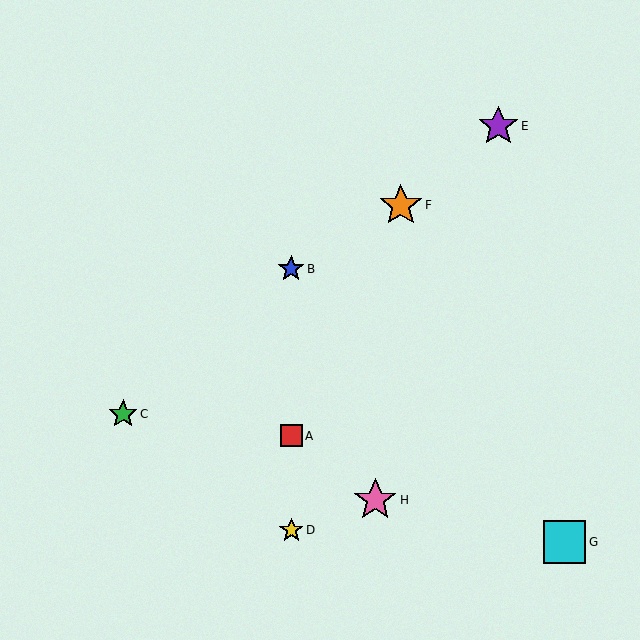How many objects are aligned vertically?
3 objects (A, B, D) are aligned vertically.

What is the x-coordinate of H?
Object H is at x≈375.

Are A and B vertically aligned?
Yes, both are at x≈291.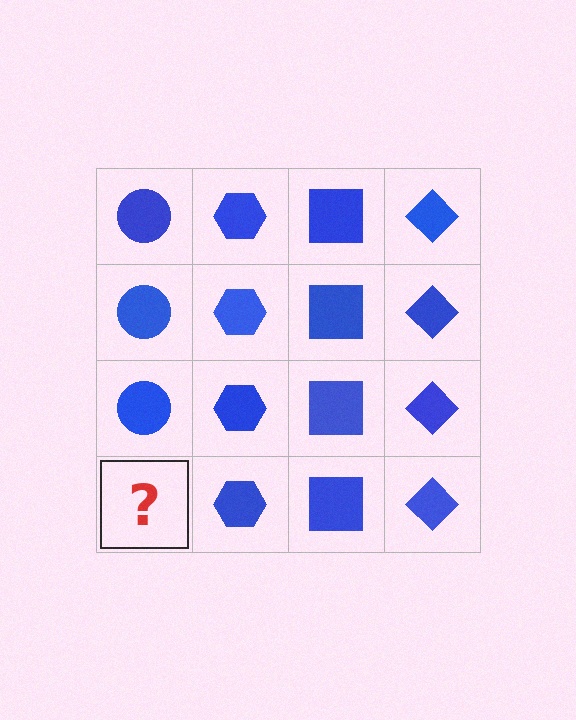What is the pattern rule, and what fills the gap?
The rule is that each column has a consistent shape. The gap should be filled with a blue circle.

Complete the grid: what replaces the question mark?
The question mark should be replaced with a blue circle.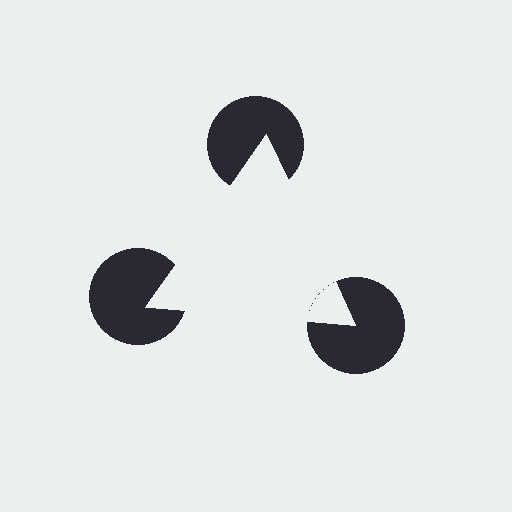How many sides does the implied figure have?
3 sides.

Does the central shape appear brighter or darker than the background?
It typically appears slightly brighter than the background, even though no actual brightness change is drawn.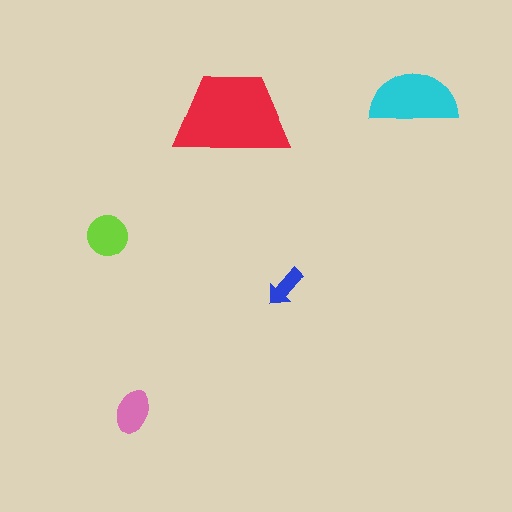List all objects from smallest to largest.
The blue arrow, the pink ellipse, the lime circle, the cyan semicircle, the red trapezoid.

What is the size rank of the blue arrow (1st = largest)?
5th.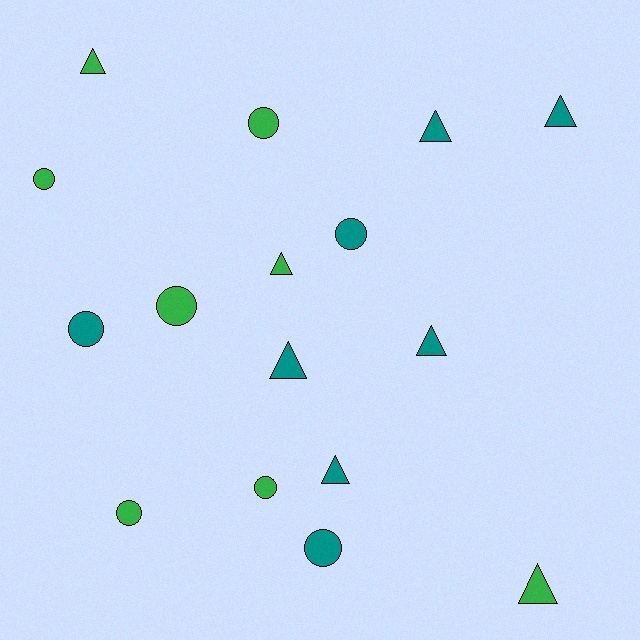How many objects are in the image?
There are 16 objects.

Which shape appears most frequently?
Triangle, with 8 objects.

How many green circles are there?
There are 5 green circles.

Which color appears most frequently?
Teal, with 8 objects.